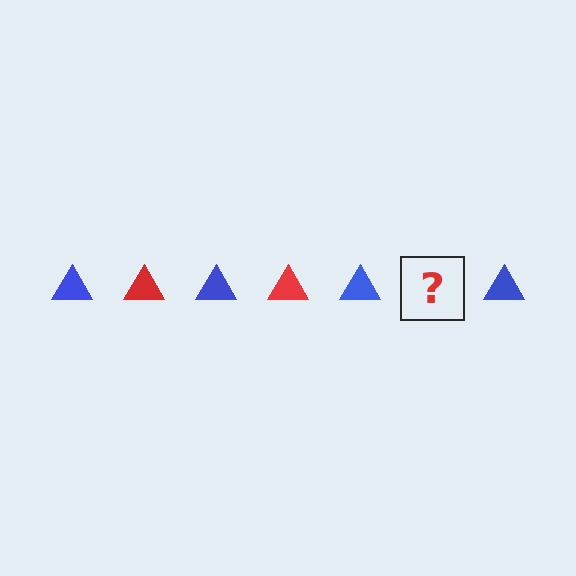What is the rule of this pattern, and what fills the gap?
The rule is that the pattern cycles through blue, red triangles. The gap should be filled with a red triangle.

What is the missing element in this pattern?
The missing element is a red triangle.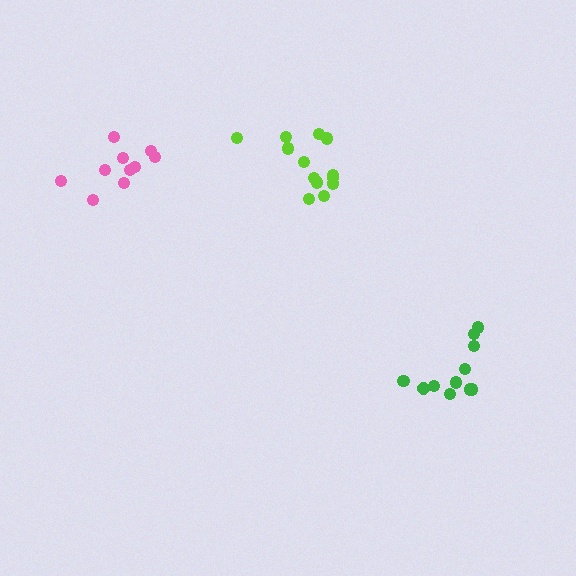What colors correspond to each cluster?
The clusters are colored: pink, lime, green.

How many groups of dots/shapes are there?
There are 3 groups.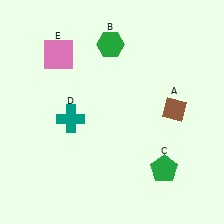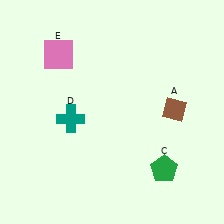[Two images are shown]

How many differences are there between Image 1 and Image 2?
There is 1 difference between the two images.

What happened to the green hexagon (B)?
The green hexagon (B) was removed in Image 2. It was in the top-left area of Image 1.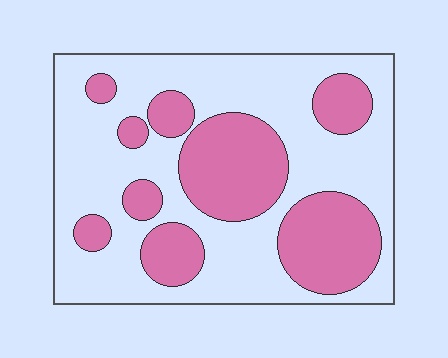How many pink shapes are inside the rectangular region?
9.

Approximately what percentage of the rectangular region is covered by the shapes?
Approximately 35%.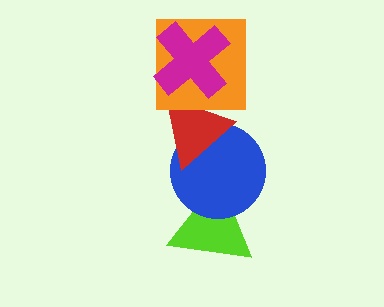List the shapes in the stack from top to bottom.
From top to bottom: the magenta cross, the orange square, the red triangle, the blue circle, the lime triangle.